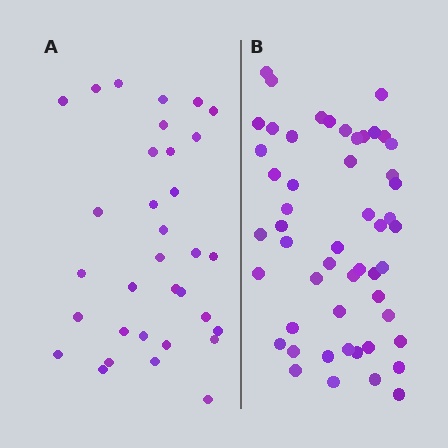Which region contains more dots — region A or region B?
Region B (the right region) has more dots.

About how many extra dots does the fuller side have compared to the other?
Region B has approximately 20 more dots than region A.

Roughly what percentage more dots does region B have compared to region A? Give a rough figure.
About 60% more.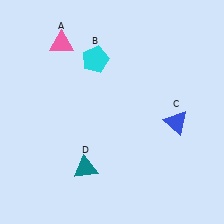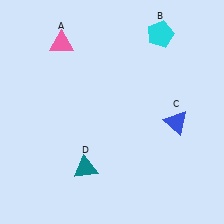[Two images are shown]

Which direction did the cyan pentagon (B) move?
The cyan pentagon (B) moved right.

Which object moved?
The cyan pentagon (B) moved right.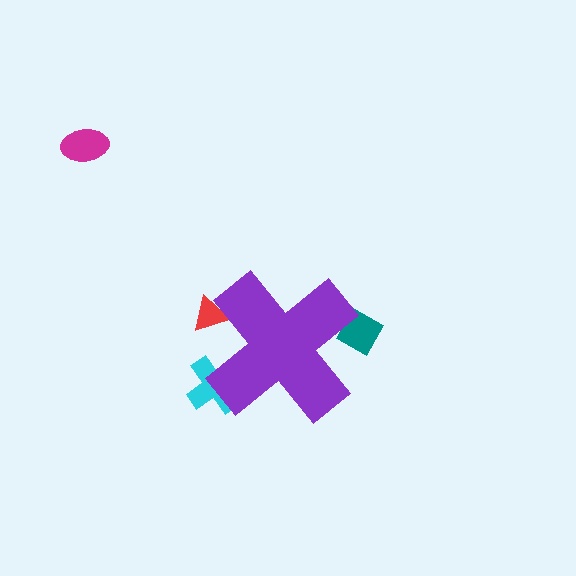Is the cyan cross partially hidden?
Yes, the cyan cross is partially hidden behind the purple cross.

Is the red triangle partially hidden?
Yes, the red triangle is partially hidden behind the purple cross.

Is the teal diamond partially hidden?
Yes, the teal diamond is partially hidden behind the purple cross.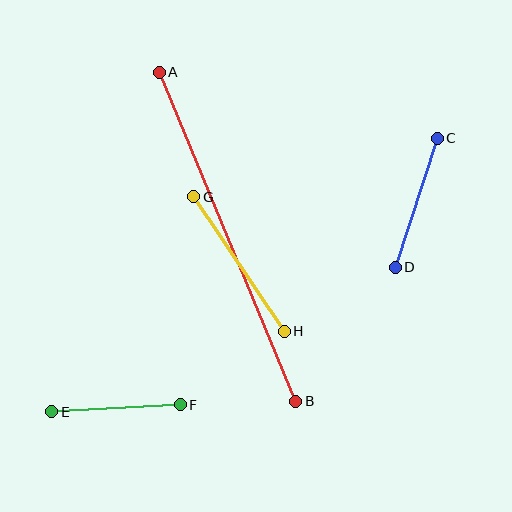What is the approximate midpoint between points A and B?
The midpoint is at approximately (228, 237) pixels.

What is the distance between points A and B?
The distance is approximately 356 pixels.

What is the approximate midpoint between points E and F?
The midpoint is at approximately (116, 408) pixels.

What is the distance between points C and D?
The distance is approximately 136 pixels.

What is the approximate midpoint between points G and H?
The midpoint is at approximately (239, 264) pixels.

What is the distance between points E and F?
The distance is approximately 129 pixels.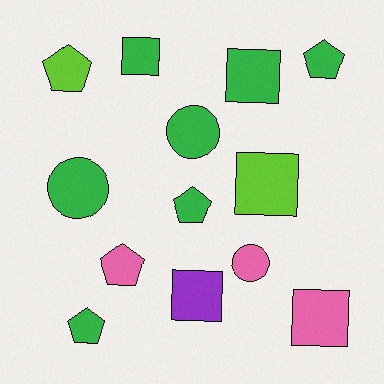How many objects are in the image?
There are 13 objects.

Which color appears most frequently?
Green, with 7 objects.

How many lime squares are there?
There is 1 lime square.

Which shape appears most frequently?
Square, with 5 objects.